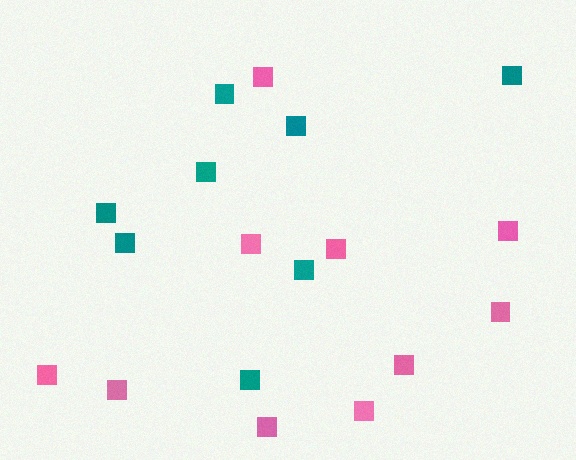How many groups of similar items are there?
There are 2 groups: one group of pink squares (10) and one group of teal squares (8).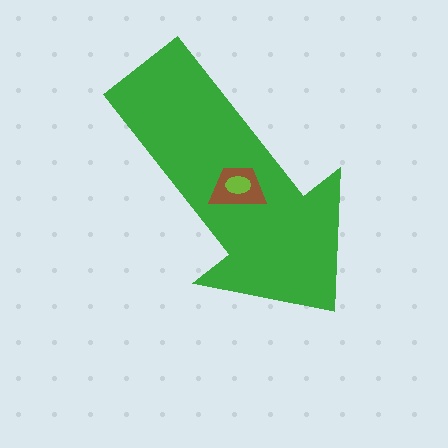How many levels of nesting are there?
3.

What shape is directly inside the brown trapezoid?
The lime ellipse.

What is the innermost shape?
The lime ellipse.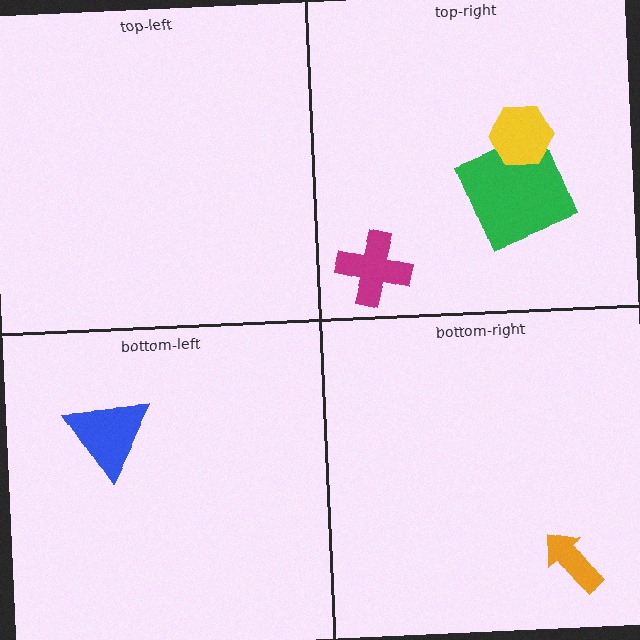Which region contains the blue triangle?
The bottom-left region.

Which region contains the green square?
The top-right region.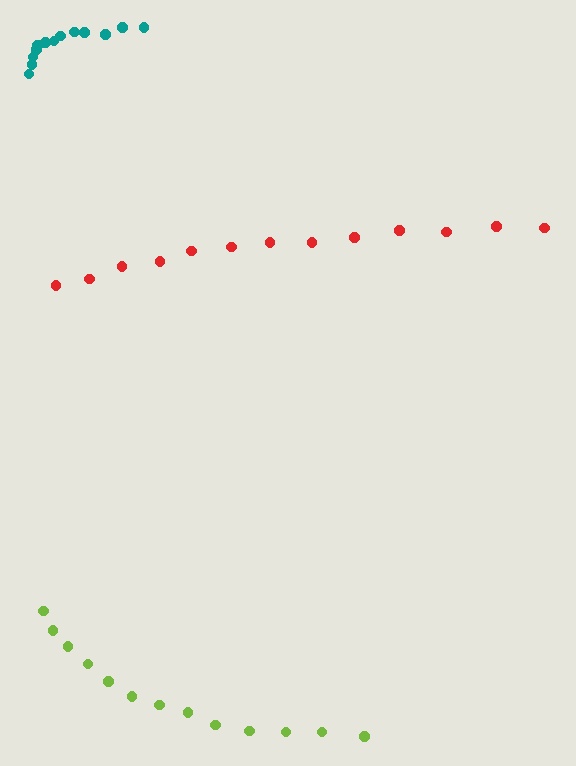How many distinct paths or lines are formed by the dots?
There are 3 distinct paths.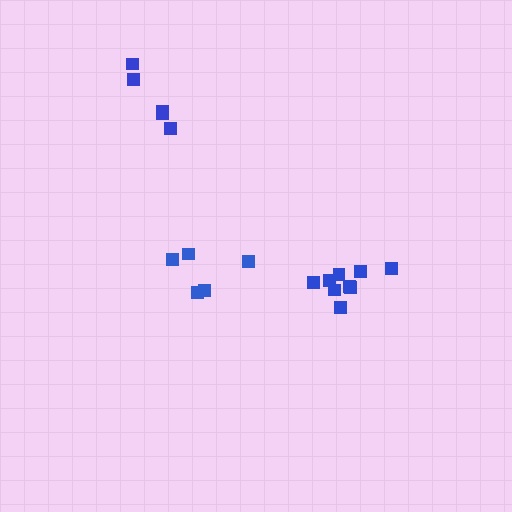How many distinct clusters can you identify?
There are 3 distinct clusters.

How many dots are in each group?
Group 1: 9 dots, Group 2: 5 dots, Group 3: 5 dots (19 total).